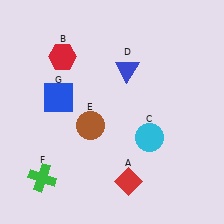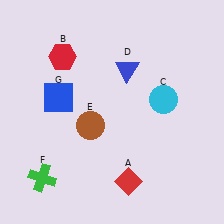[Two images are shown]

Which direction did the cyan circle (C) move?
The cyan circle (C) moved up.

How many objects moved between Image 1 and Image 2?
1 object moved between the two images.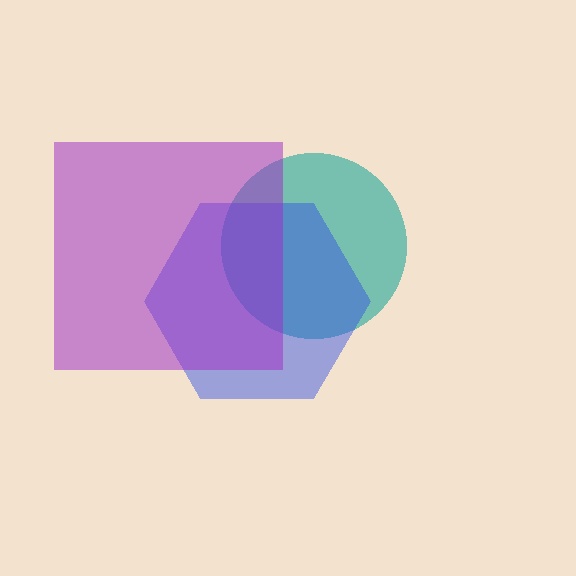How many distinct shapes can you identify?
There are 3 distinct shapes: a teal circle, a blue hexagon, a purple square.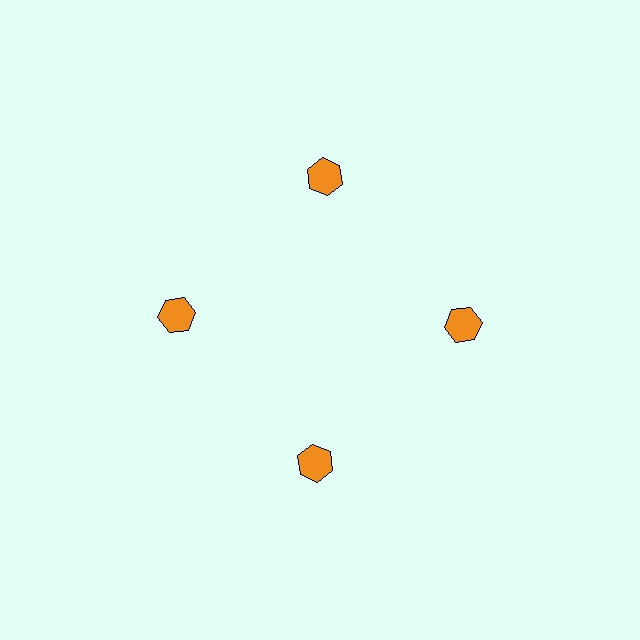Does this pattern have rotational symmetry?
Yes, this pattern has 4-fold rotational symmetry. It looks the same after rotating 90 degrees around the center.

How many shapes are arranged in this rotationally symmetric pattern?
There are 4 shapes, arranged in 4 groups of 1.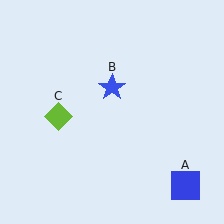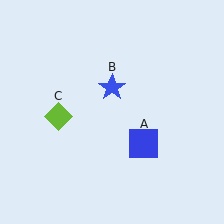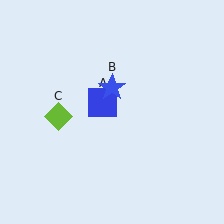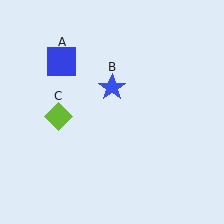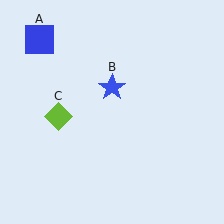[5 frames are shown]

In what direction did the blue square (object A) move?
The blue square (object A) moved up and to the left.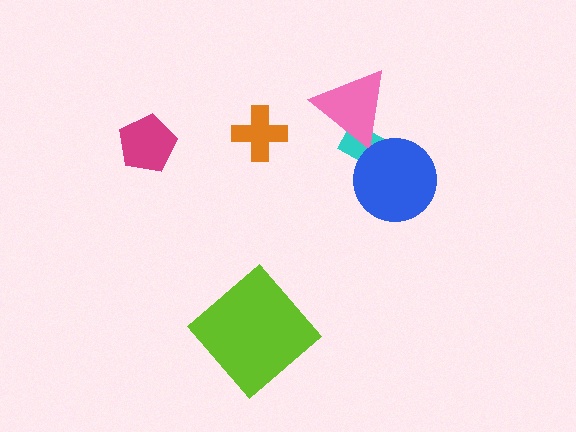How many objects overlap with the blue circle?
1 object overlaps with the blue circle.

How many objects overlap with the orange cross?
0 objects overlap with the orange cross.